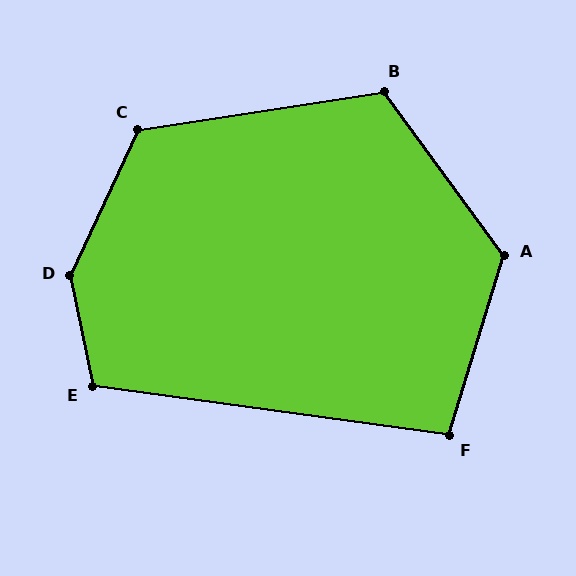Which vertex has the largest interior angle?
D, at approximately 143 degrees.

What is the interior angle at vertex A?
Approximately 127 degrees (obtuse).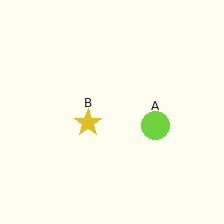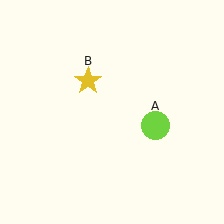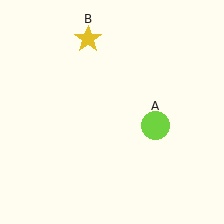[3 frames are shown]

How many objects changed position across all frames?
1 object changed position: yellow star (object B).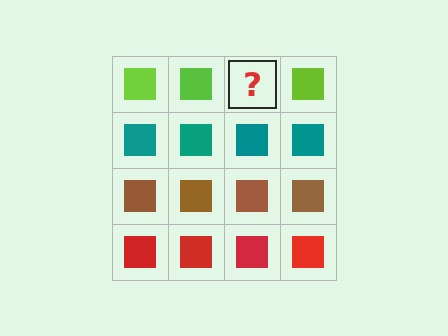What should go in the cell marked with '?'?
The missing cell should contain a lime square.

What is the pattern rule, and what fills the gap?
The rule is that each row has a consistent color. The gap should be filled with a lime square.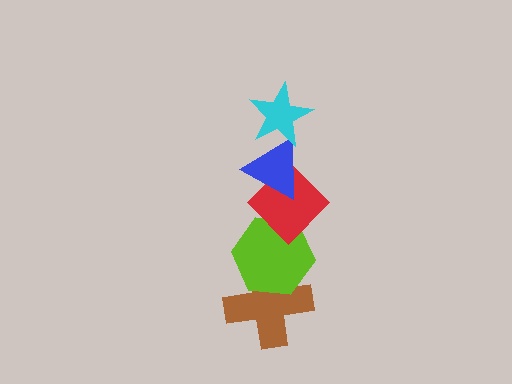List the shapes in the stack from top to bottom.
From top to bottom: the cyan star, the blue triangle, the red diamond, the lime hexagon, the brown cross.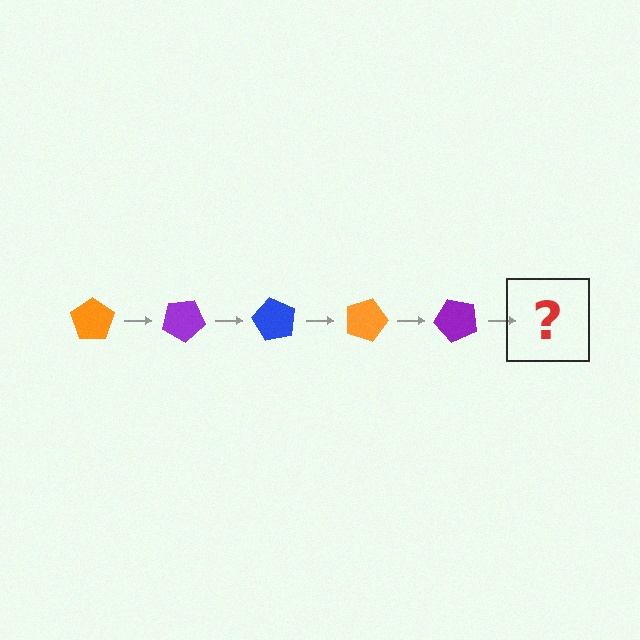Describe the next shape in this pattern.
It should be a blue pentagon, rotated 150 degrees from the start.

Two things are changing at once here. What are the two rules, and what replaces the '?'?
The two rules are that it rotates 30 degrees each step and the color cycles through orange, purple, and blue. The '?' should be a blue pentagon, rotated 150 degrees from the start.